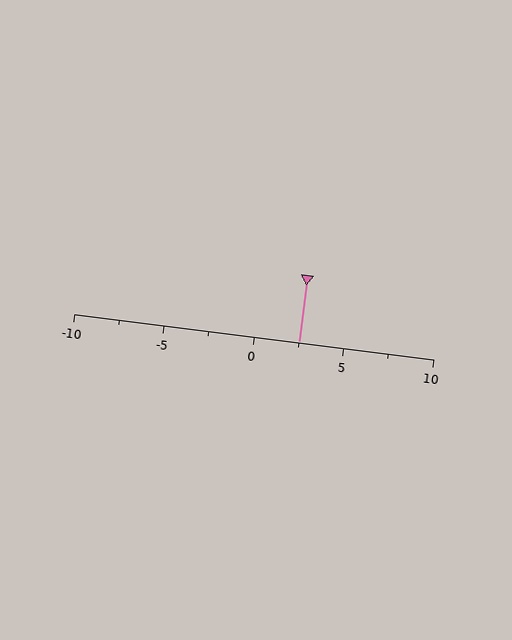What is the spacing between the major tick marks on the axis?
The major ticks are spaced 5 apart.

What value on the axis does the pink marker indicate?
The marker indicates approximately 2.5.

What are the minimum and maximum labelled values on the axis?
The axis runs from -10 to 10.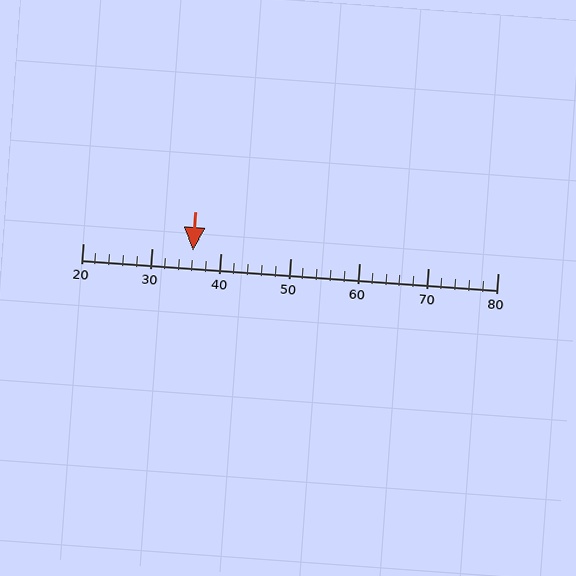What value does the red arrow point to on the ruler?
The red arrow points to approximately 36.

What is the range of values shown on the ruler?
The ruler shows values from 20 to 80.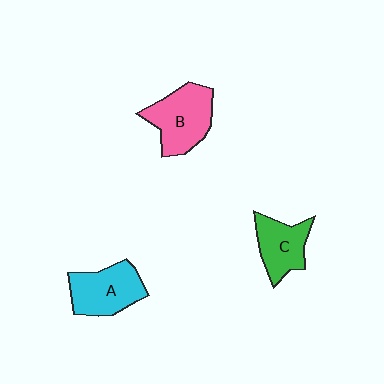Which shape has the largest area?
Shape B (pink).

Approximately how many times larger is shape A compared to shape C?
Approximately 1.2 times.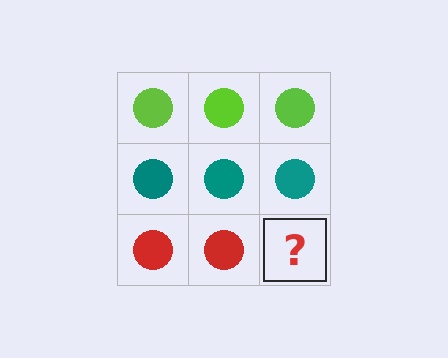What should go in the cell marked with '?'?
The missing cell should contain a red circle.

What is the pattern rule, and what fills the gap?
The rule is that each row has a consistent color. The gap should be filled with a red circle.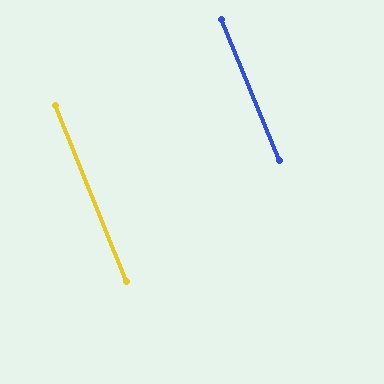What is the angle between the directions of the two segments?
Approximately 0 degrees.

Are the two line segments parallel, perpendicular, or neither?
Parallel — their directions differ by only 0.4°.